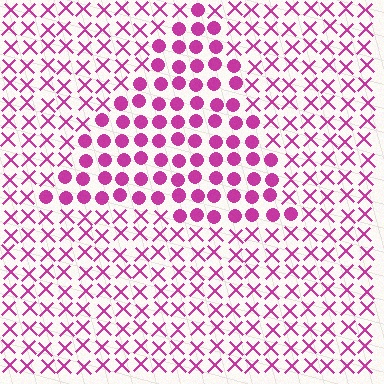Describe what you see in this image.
The image is filled with small magenta elements arranged in a uniform grid. A triangle-shaped region contains circles, while the surrounding area contains X marks. The boundary is defined purely by the change in element shape.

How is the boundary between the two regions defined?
The boundary is defined by a change in element shape: circles inside vs. X marks outside. All elements share the same color and spacing.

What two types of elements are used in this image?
The image uses circles inside the triangle region and X marks outside it.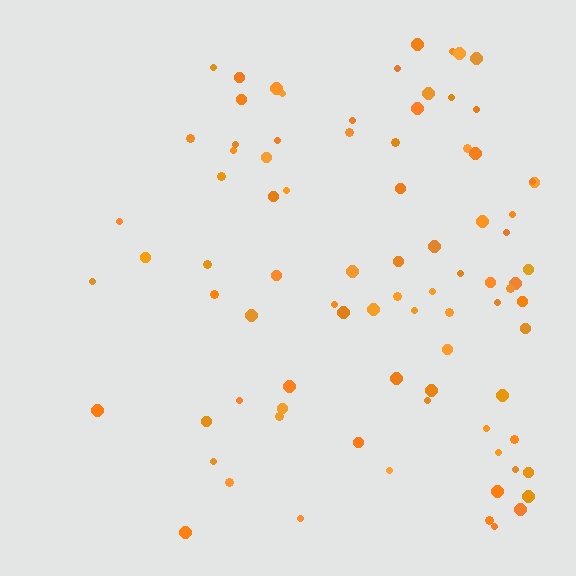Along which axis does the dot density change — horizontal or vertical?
Horizontal.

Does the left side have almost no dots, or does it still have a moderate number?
Still a moderate number, just noticeably fewer than the right.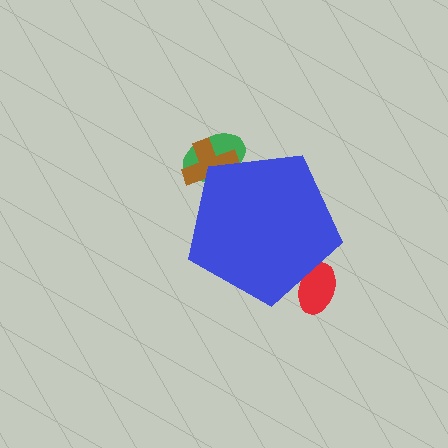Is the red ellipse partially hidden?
Yes, the red ellipse is partially hidden behind the blue pentagon.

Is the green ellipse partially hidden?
Yes, the green ellipse is partially hidden behind the blue pentagon.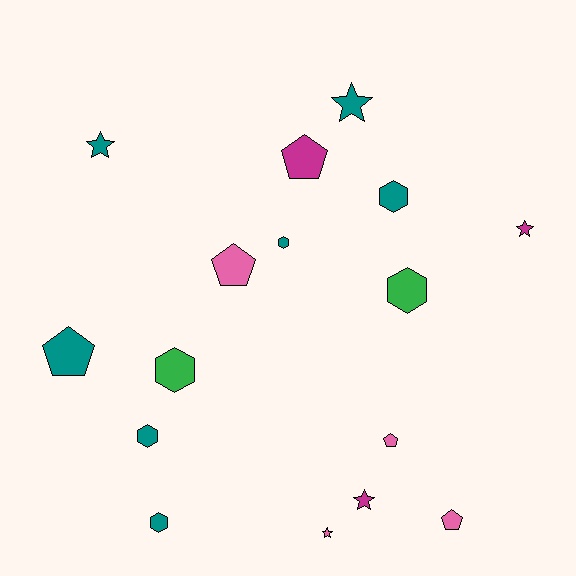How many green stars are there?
There are no green stars.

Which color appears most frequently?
Teal, with 7 objects.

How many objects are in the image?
There are 16 objects.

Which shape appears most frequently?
Hexagon, with 6 objects.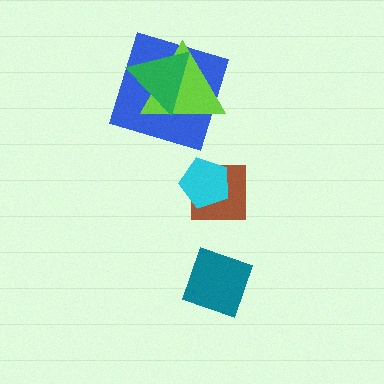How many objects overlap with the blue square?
2 objects overlap with the blue square.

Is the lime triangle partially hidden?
Yes, it is partially covered by another shape.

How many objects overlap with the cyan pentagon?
1 object overlaps with the cyan pentagon.